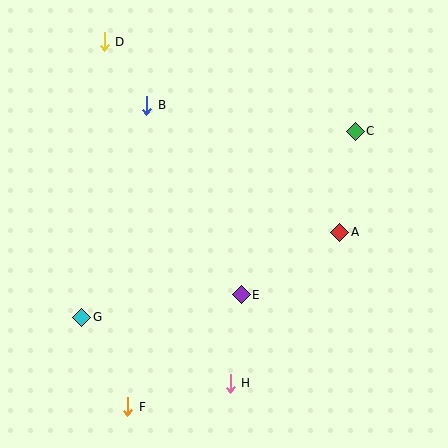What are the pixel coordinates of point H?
Point H is at (230, 383).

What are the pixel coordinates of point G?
Point G is at (82, 317).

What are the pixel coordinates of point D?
Point D is at (104, 42).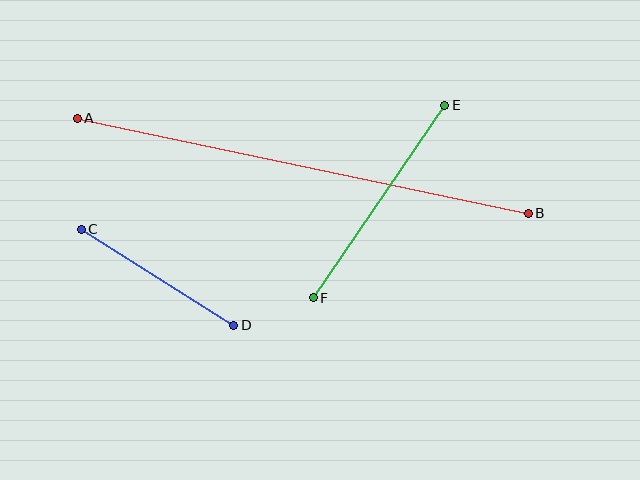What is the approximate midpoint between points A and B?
The midpoint is at approximately (303, 166) pixels.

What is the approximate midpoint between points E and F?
The midpoint is at approximately (379, 202) pixels.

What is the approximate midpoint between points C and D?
The midpoint is at approximately (158, 277) pixels.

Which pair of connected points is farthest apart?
Points A and B are farthest apart.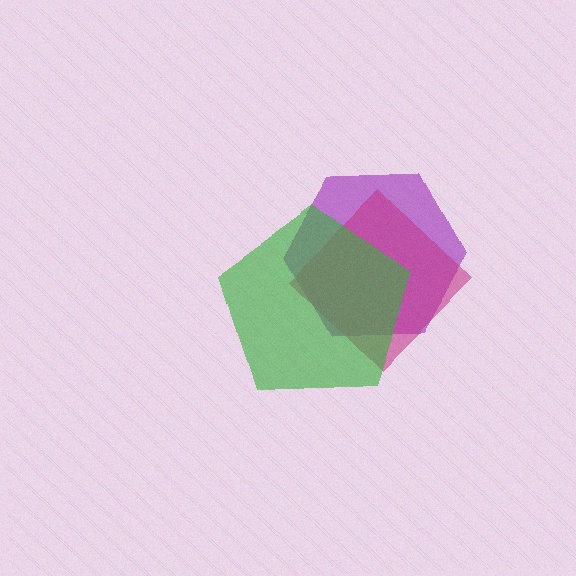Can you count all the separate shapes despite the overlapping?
Yes, there are 3 separate shapes.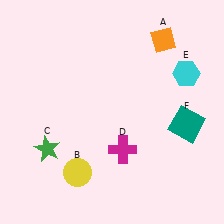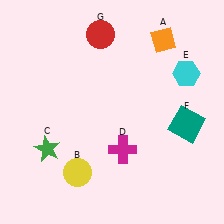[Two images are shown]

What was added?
A red circle (G) was added in Image 2.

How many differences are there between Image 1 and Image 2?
There is 1 difference between the two images.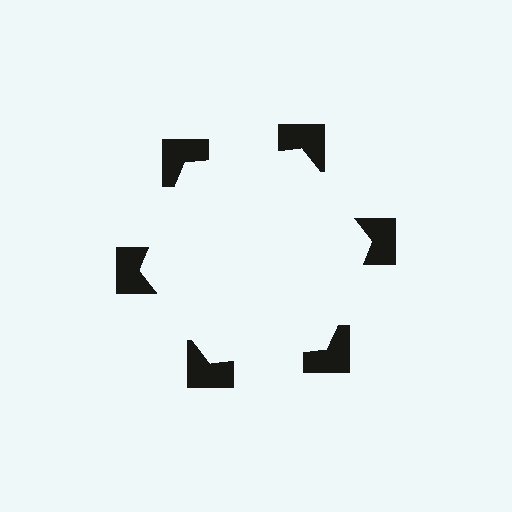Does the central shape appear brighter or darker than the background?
It typically appears slightly brighter than the background, even though no actual brightness change is drawn.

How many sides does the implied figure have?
6 sides.